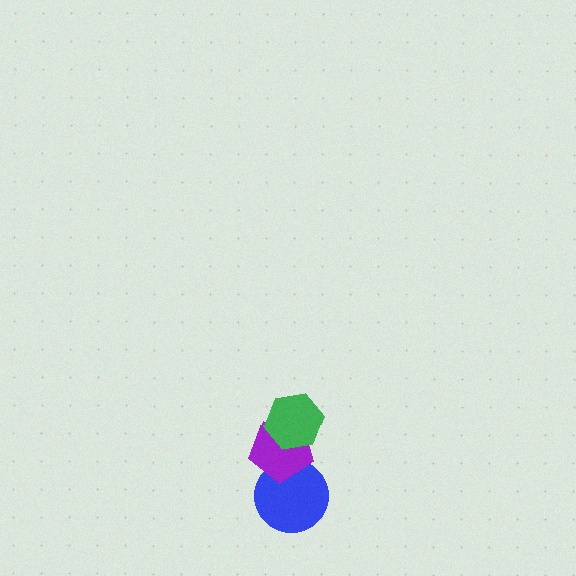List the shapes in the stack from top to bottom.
From top to bottom: the green hexagon, the purple pentagon, the blue circle.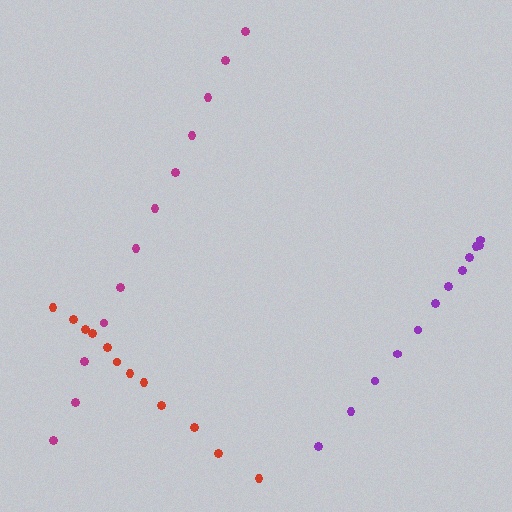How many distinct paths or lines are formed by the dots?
There are 3 distinct paths.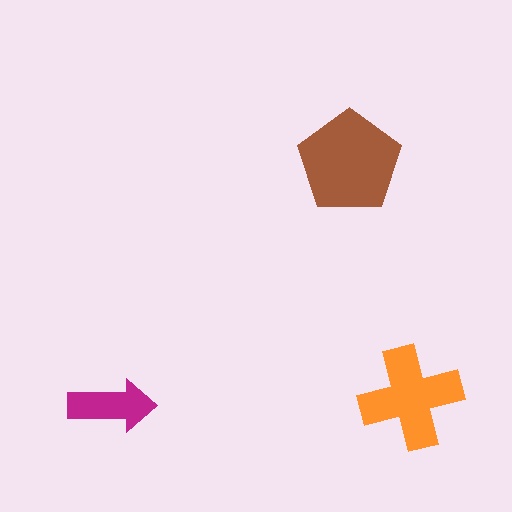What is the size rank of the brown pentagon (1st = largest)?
1st.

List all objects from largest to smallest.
The brown pentagon, the orange cross, the magenta arrow.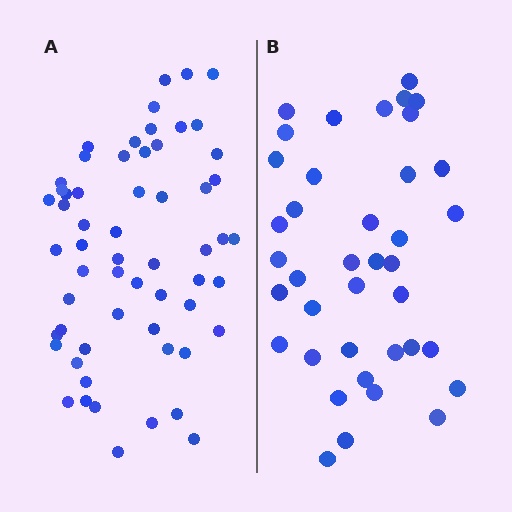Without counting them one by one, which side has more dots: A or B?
Region A (the left region) has more dots.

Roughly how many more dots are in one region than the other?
Region A has approximately 20 more dots than region B.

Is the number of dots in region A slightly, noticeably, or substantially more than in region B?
Region A has substantially more. The ratio is roughly 1.5 to 1.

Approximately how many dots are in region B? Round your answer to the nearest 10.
About 40 dots. (The exact count is 39, which rounds to 40.)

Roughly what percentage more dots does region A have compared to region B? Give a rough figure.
About 50% more.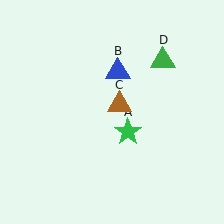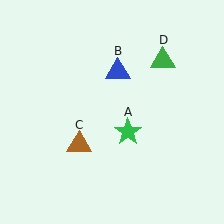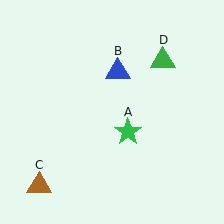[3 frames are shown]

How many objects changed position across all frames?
1 object changed position: brown triangle (object C).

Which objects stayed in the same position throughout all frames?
Green star (object A) and blue triangle (object B) and green triangle (object D) remained stationary.